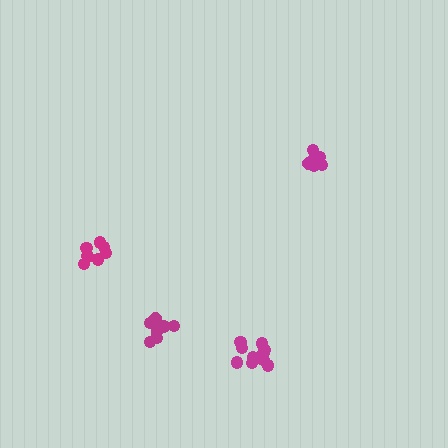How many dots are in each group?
Group 1: 8 dots, Group 2: 10 dots, Group 3: 8 dots, Group 4: 8 dots (34 total).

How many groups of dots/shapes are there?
There are 4 groups.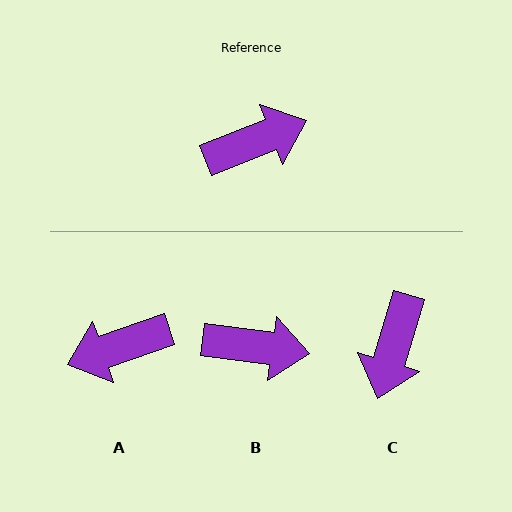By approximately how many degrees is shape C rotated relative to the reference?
Approximately 128 degrees clockwise.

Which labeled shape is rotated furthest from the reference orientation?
A, about 177 degrees away.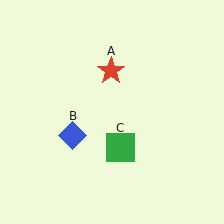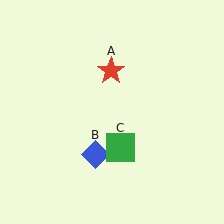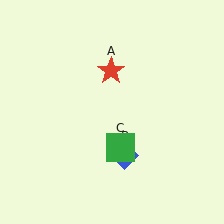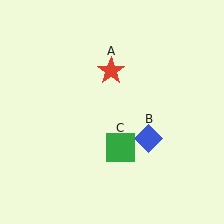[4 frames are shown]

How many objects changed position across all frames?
1 object changed position: blue diamond (object B).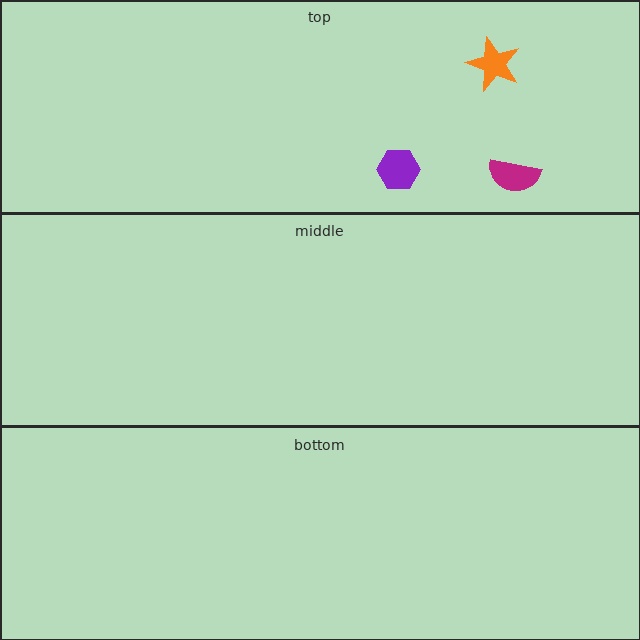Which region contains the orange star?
The top region.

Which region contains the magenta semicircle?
The top region.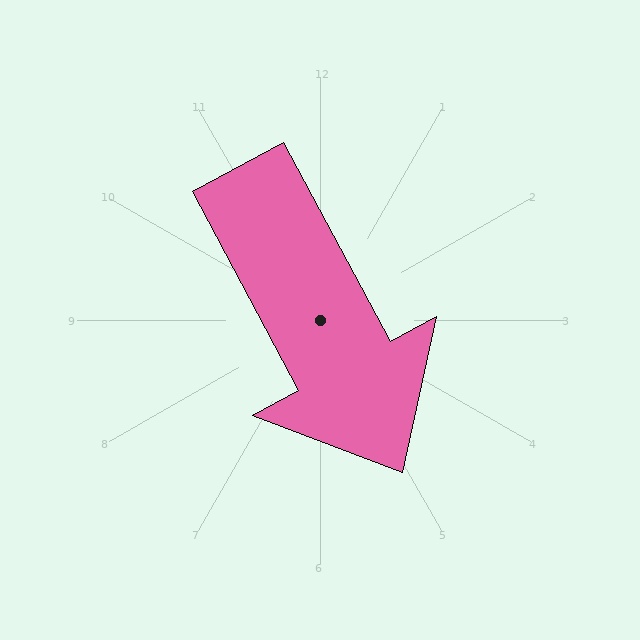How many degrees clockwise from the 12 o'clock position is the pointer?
Approximately 152 degrees.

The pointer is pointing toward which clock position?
Roughly 5 o'clock.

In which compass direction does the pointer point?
Southeast.